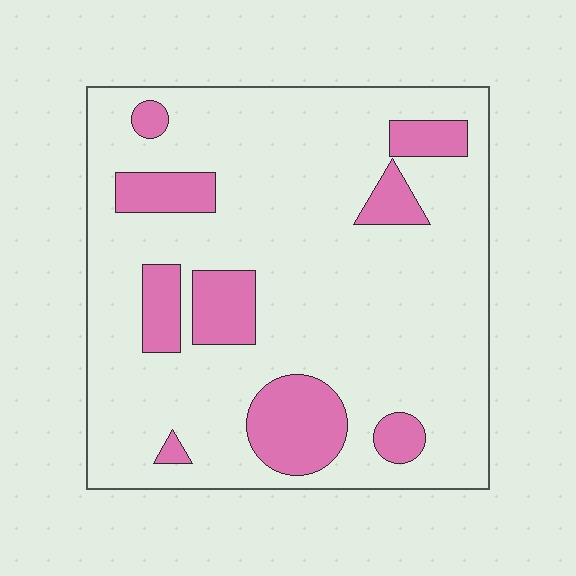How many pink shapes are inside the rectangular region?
9.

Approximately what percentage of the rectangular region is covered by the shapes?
Approximately 20%.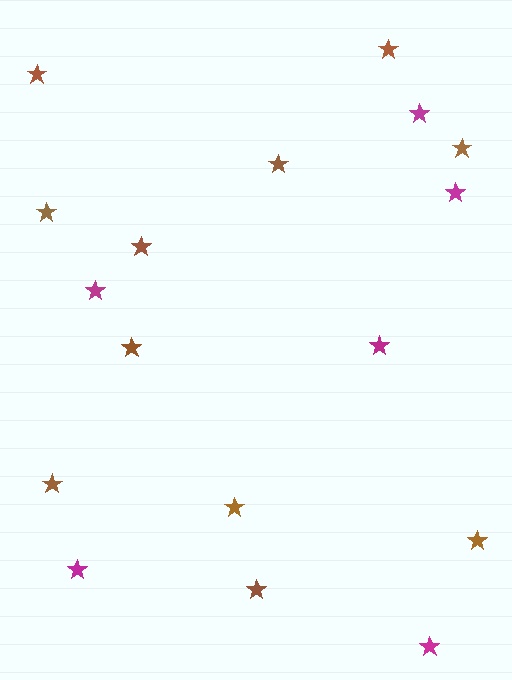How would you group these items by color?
There are 2 groups: one group of brown stars (11) and one group of magenta stars (6).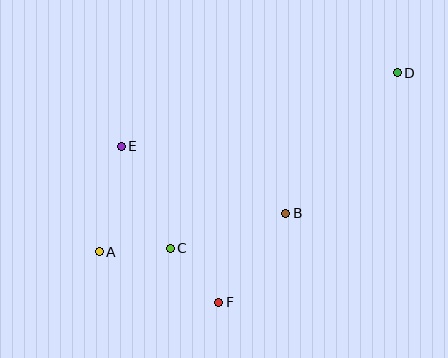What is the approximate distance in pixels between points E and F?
The distance between E and F is approximately 184 pixels.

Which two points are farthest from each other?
Points A and D are farthest from each other.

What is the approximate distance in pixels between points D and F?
The distance between D and F is approximately 291 pixels.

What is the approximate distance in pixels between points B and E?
The distance between B and E is approximately 177 pixels.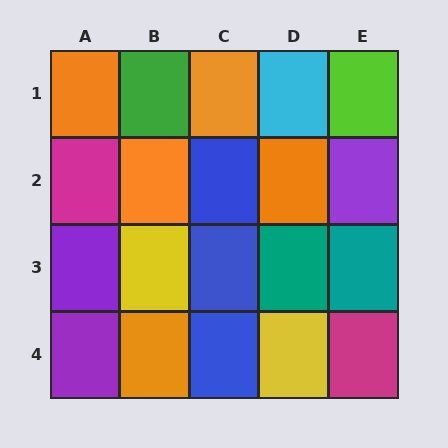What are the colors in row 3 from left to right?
Purple, yellow, blue, teal, teal.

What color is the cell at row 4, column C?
Blue.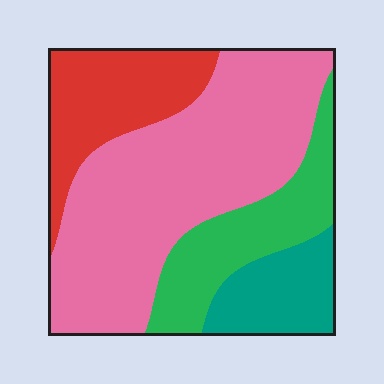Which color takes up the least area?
Teal, at roughly 10%.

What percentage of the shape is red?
Red covers roughly 20% of the shape.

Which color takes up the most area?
Pink, at roughly 50%.